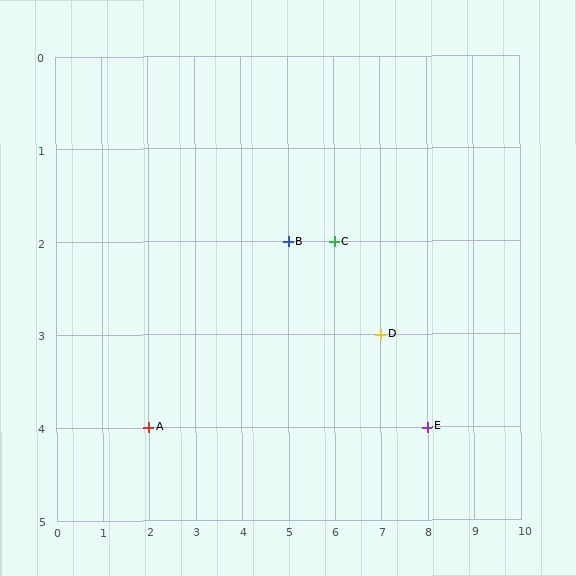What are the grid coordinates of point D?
Point D is at grid coordinates (7, 3).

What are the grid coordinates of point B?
Point B is at grid coordinates (5, 2).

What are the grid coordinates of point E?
Point E is at grid coordinates (8, 4).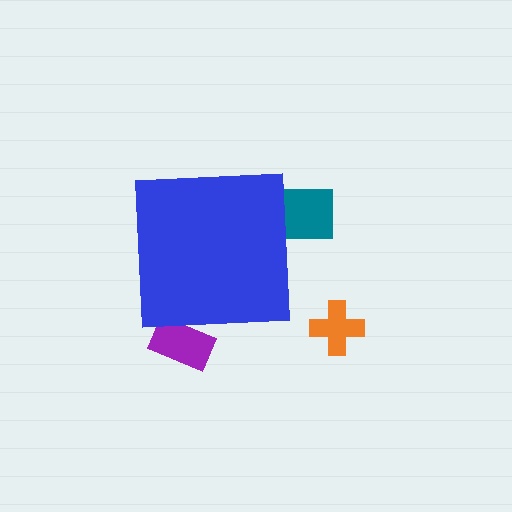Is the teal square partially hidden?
Yes, the teal square is partially hidden behind the blue square.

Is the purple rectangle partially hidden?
Yes, the purple rectangle is partially hidden behind the blue square.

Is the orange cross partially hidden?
No, the orange cross is fully visible.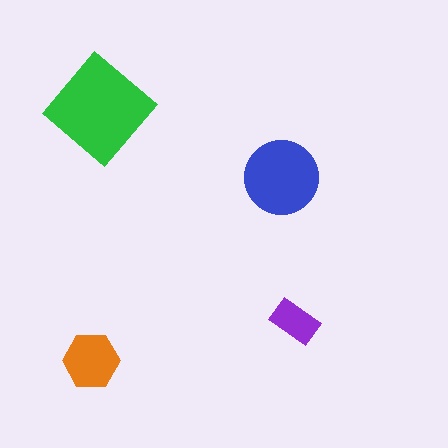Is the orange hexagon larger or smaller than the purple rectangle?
Larger.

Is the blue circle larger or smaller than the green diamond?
Smaller.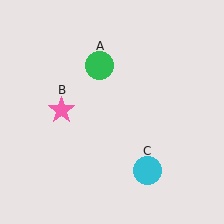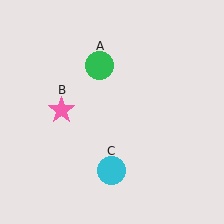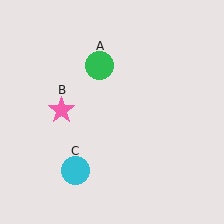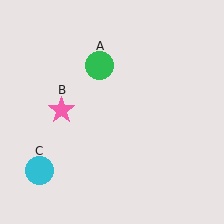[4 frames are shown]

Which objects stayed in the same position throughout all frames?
Green circle (object A) and pink star (object B) remained stationary.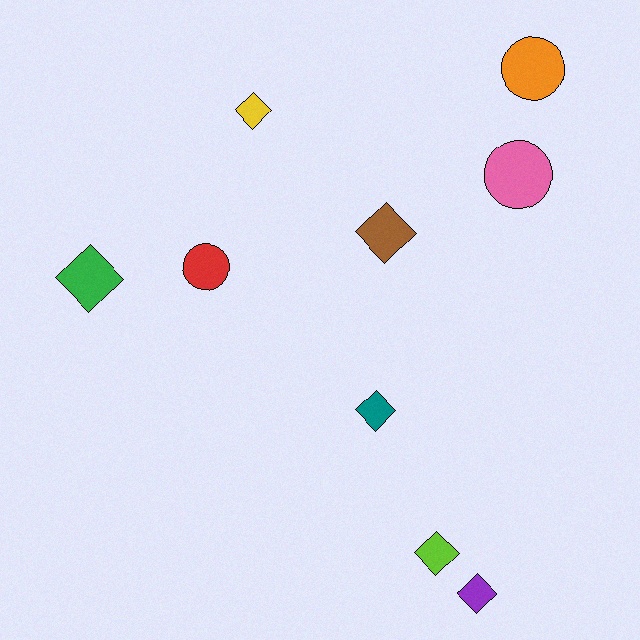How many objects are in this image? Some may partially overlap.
There are 9 objects.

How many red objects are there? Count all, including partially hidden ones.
There is 1 red object.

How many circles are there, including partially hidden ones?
There are 3 circles.